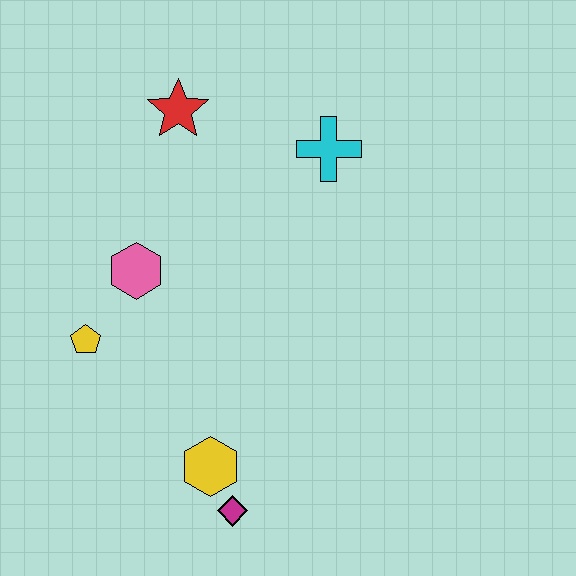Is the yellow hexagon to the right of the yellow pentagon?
Yes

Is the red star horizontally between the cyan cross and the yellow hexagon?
No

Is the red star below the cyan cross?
No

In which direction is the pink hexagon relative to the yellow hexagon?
The pink hexagon is above the yellow hexagon.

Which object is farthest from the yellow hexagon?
The red star is farthest from the yellow hexagon.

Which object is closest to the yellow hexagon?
The magenta diamond is closest to the yellow hexagon.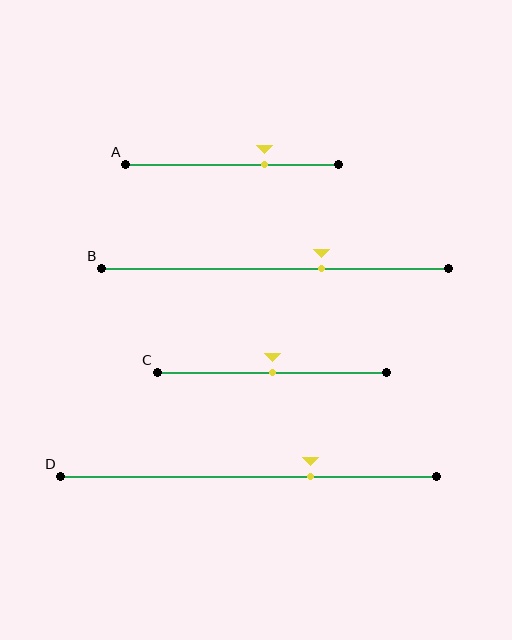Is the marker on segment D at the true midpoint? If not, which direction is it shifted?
No, the marker on segment D is shifted to the right by about 17% of the segment length.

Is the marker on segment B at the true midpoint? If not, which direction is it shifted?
No, the marker on segment B is shifted to the right by about 14% of the segment length.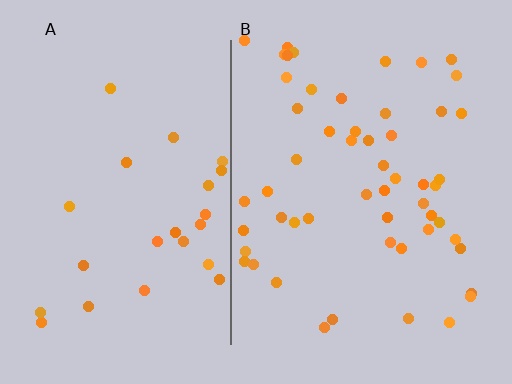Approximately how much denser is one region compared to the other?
Approximately 2.2× — region B over region A.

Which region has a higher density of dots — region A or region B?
B (the right).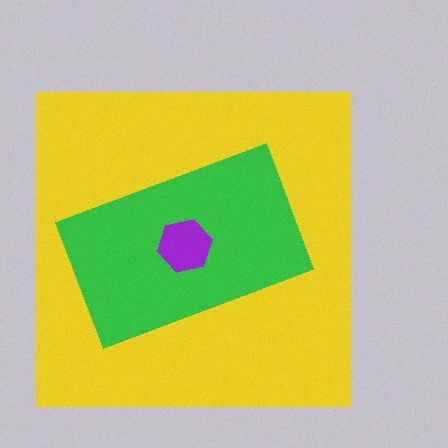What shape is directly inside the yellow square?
The green rectangle.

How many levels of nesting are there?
3.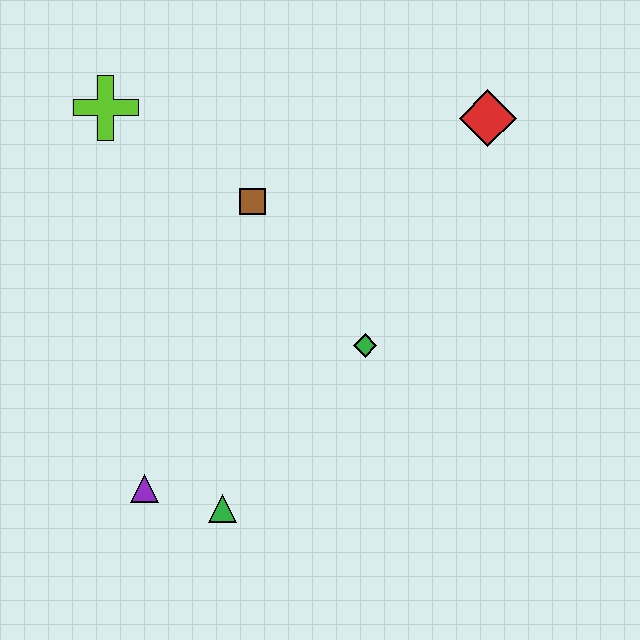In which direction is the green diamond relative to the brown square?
The green diamond is below the brown square.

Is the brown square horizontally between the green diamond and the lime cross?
Yes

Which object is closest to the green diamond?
The brown square is closest to the green diamond.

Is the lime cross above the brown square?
Yes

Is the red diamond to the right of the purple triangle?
Yes